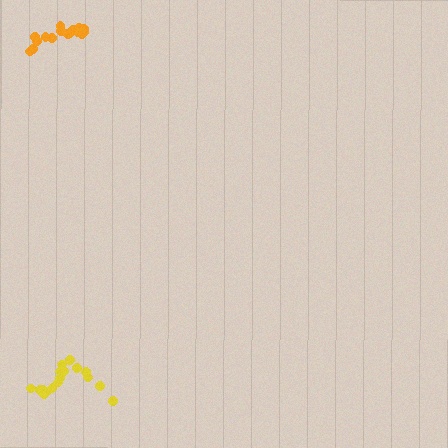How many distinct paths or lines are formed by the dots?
There are 2 distinct paths.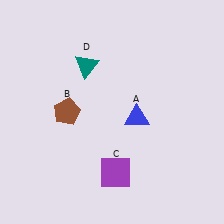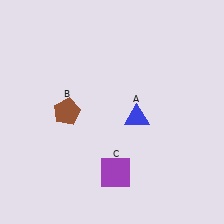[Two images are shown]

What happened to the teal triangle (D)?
The teal triangle (D) was removed in Image 2. It was in the top-left area of Image 1.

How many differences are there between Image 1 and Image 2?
There is 1 difference between the two images.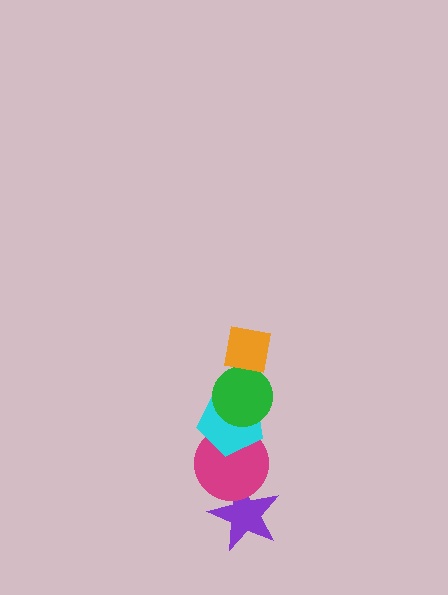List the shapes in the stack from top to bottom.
From top to bottom: the orange square, the green circle, the cyan pentagon, the magenta circle, the purple star.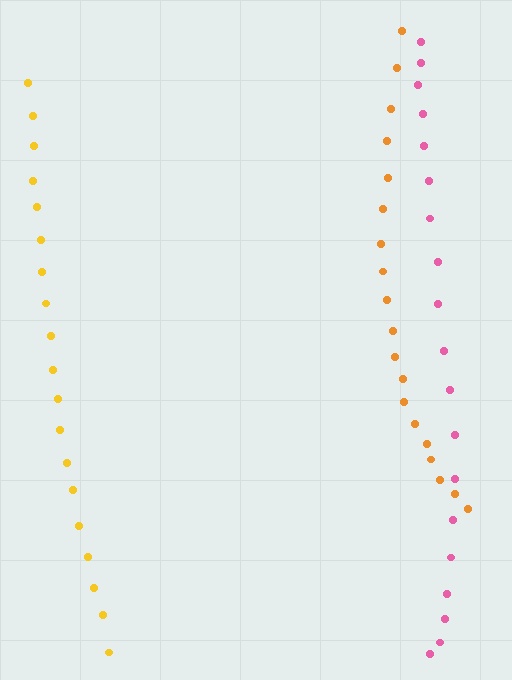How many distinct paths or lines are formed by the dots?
There are 3 distinct paths.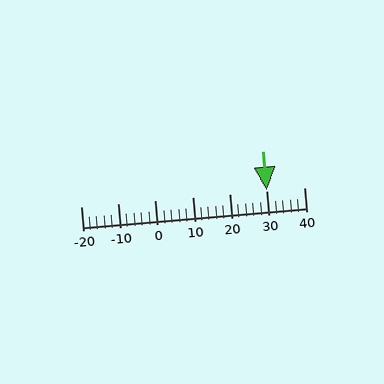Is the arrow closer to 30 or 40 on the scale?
The arrow is closer to 30.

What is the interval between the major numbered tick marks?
The major tick marks are spaced 10 units apart.